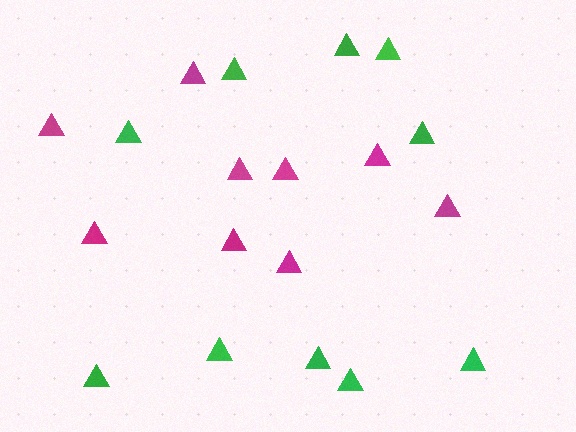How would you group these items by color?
There are 2 groups: one group of magenta triangles (9) and one group of green triangles (10).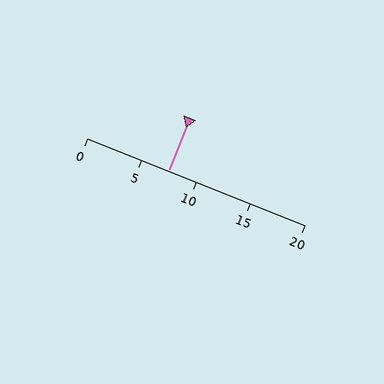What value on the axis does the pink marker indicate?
The marker indicates approximately 7.5.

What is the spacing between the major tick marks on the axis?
The major ticks are spaced 5 apart.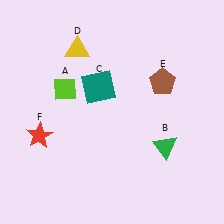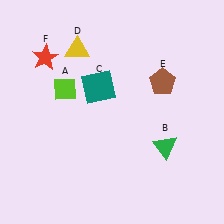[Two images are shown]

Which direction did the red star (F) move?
The red star (F) moved up.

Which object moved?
The red star (F) moved up.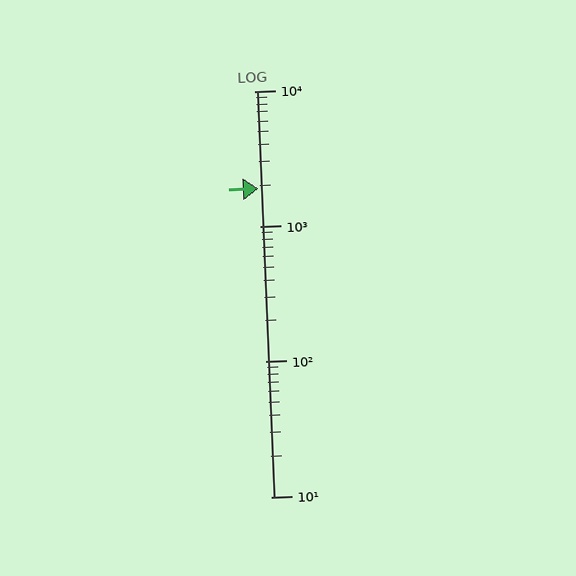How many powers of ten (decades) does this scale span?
The scale spans 3 decades, from 10 to 10000.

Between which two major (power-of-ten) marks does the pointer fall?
The pointer is between 1000 and 10000.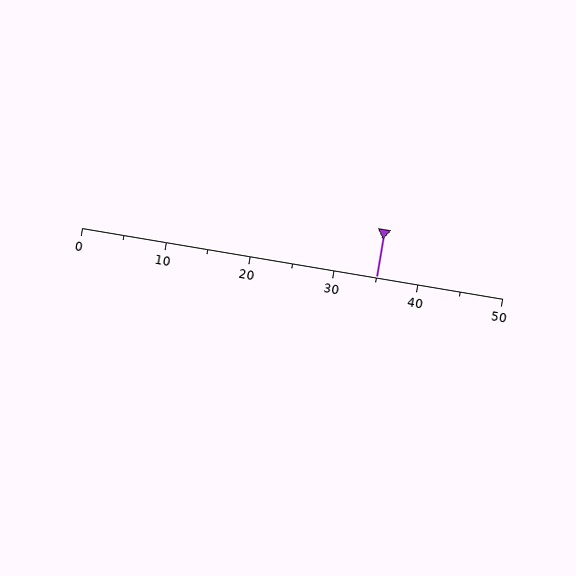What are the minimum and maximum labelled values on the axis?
The axis runs from 0 to 50.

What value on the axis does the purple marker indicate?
The marker indicates approximately 35.